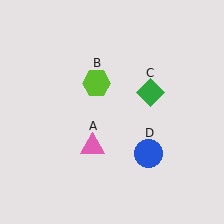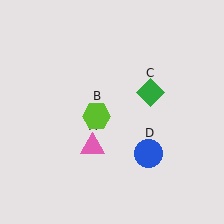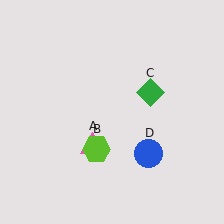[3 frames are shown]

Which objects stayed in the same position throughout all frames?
Pink triangle (object A) and green diamond (object C) and blue circle (object D) remained stationary.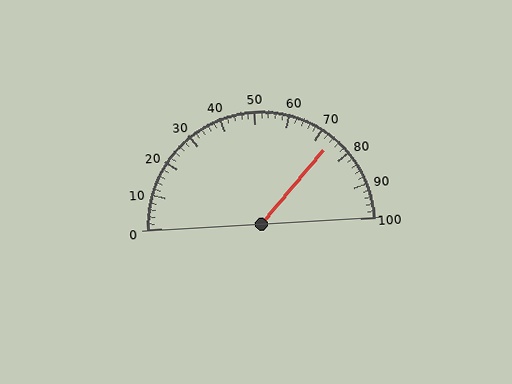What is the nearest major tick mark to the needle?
The nearest major tick mark is 70.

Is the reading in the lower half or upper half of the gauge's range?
The reading is in the upper half of the range (0 to 100).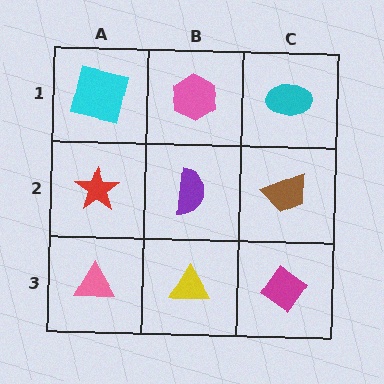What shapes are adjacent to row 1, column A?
A red star (row 2, column A), a pink hexagon (row 1, column B).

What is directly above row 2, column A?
A cyan square.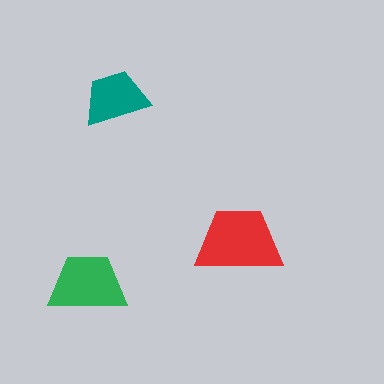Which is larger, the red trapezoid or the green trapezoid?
The red one.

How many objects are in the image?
There are 3 objects in the image.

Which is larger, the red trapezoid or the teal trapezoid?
The red one.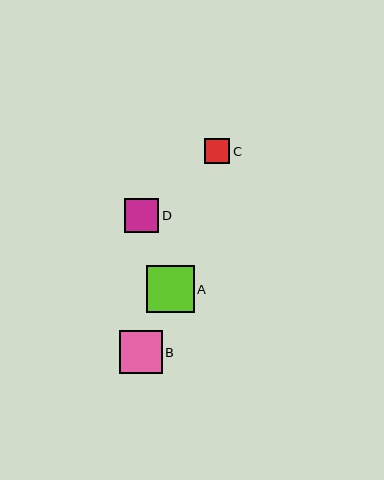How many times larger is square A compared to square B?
Square A is approximately 1.1 times the size of square B.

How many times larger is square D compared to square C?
Square D is approximately 1.4 times the size of square C.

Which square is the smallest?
Square C is the smallest with a size of approximately 25 pixels.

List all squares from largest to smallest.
From largest to smallest: A, B, D, C.